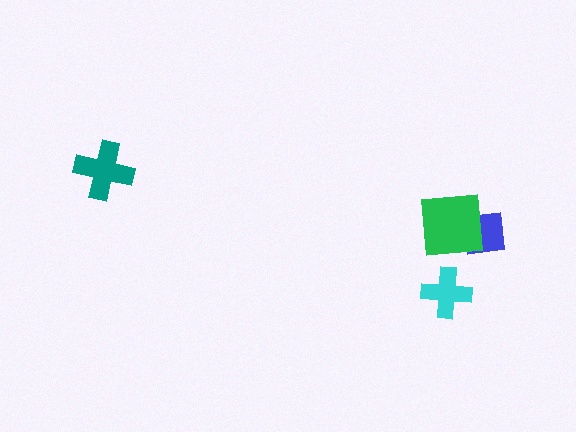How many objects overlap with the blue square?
1 object overlaps with the blue square.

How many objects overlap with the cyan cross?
0 objects overlap with the cyan cross.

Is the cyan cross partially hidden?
No, no other shape covers it.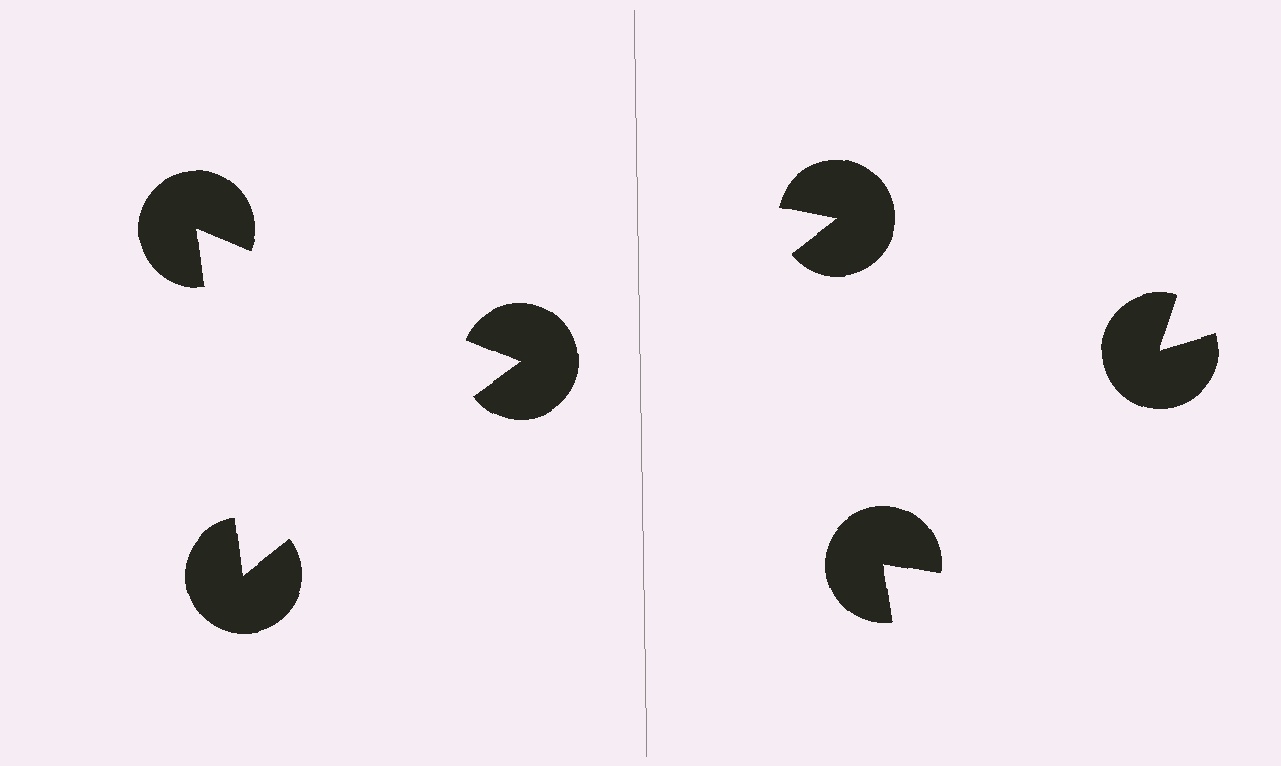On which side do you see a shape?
An illusory triangle appears on the left side. On the right side the wedge cuts are rotated, so no coherent shape forms.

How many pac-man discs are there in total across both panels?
6 — 3 on each side.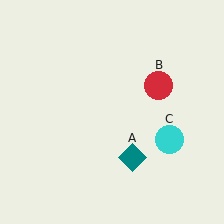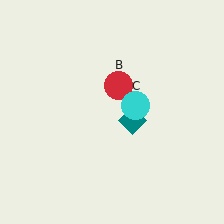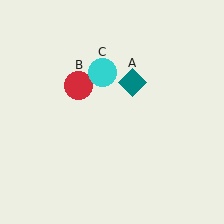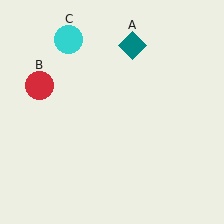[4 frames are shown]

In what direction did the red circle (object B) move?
The red circle (object B) moved left.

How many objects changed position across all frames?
3 objects changed position: teal diamond (object A), red circle (object B), cyan circle (object C).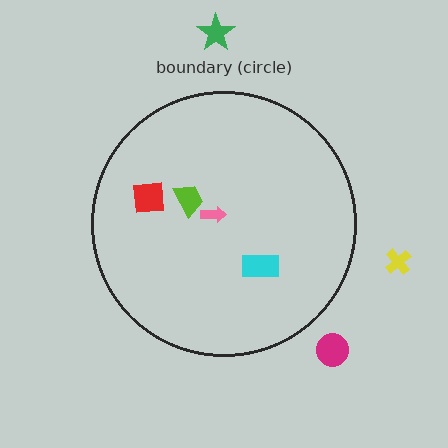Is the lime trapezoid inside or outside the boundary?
Inside.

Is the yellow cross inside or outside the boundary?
Outside.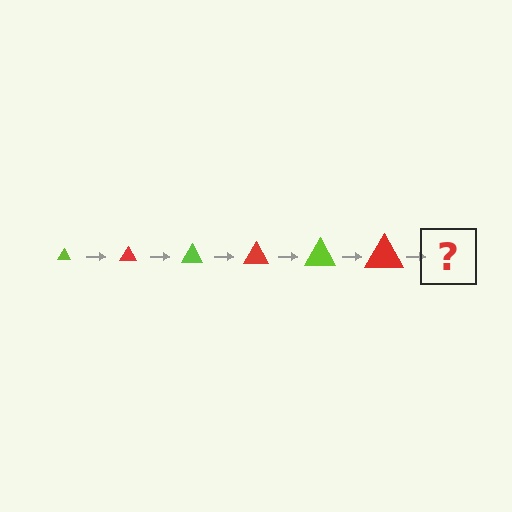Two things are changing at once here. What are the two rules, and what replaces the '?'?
The two rules are that the triangle grows larger each step and the color cycles through lime and red. The '?' should be a lime triangle, larger than the previous one.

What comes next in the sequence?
The next element should be a lime triangle, larger than the previous one.